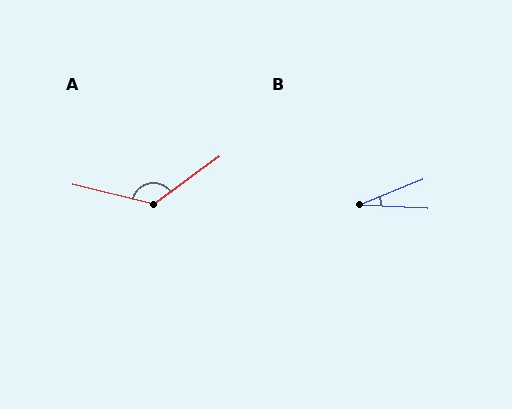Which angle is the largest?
A, at approximately 130 degrees.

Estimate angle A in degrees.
Approximately 130 degrees.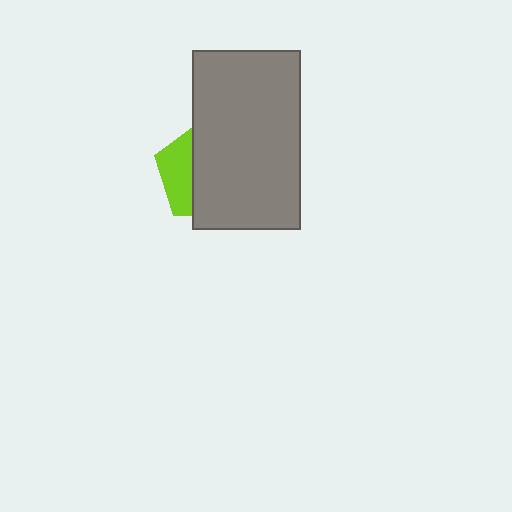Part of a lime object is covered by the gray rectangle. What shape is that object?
It is a pentagon.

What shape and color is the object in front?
The object in front is a gray rectangle.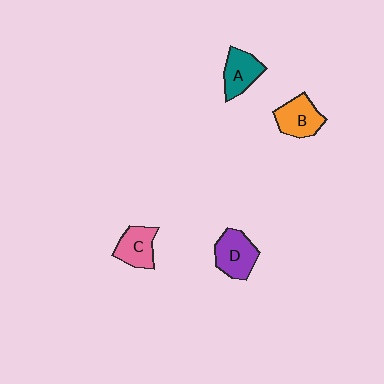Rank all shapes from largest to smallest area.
From largest to smallest: D (purple), B (orange), A (teal), C (pink).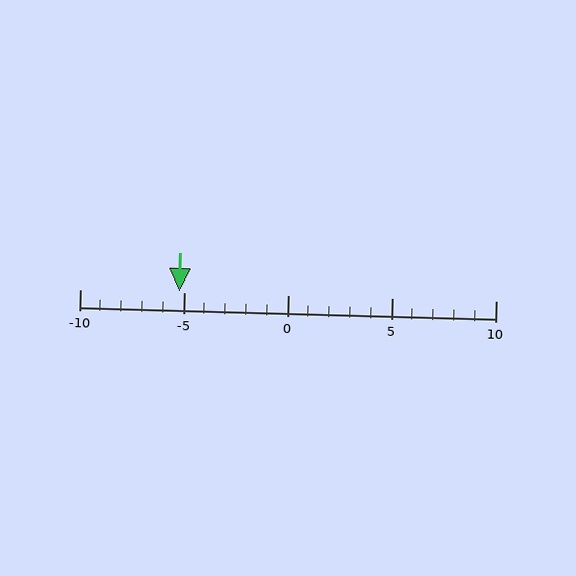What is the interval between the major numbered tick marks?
The major tick marks are spaced 5 units apart.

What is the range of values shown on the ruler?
The ruler shows values from -10 to 10.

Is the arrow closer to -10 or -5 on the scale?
The arrow is closer to -5.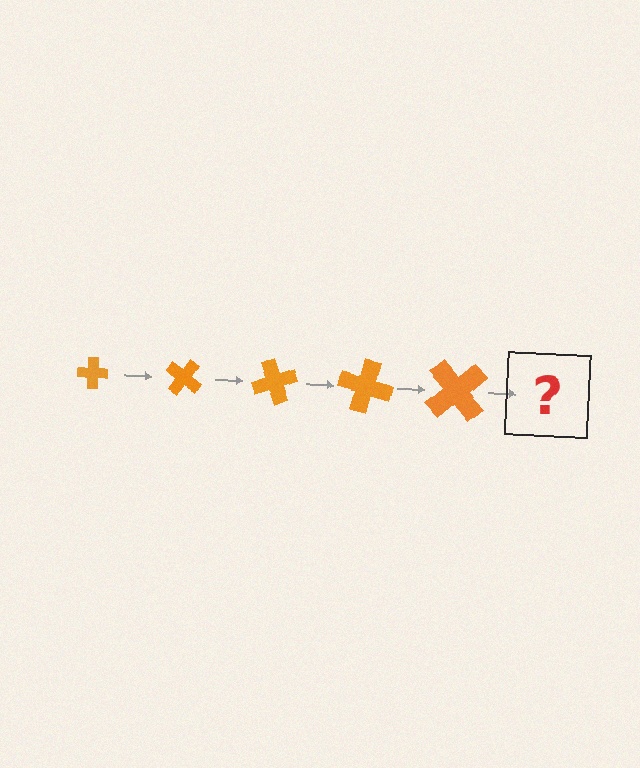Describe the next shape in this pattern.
It should be a cross, larger than the previous one and rotated 175 degrees from the start.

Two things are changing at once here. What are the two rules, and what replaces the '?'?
The two rules are that the cross grows larger each step and it rotates 35 degrees each step. The '?' should be a cross, larger than the previous one and rotated 175 degrees from the start.